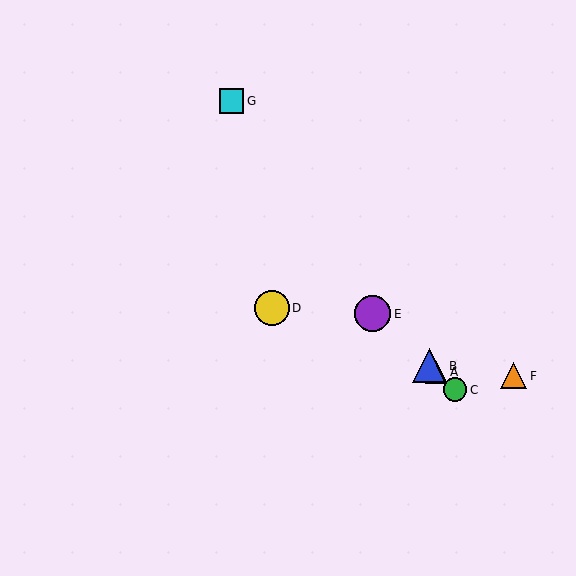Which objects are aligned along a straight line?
Objects A, B, C, E are aligned along a straight line.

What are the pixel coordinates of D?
Object D is at (272, 308).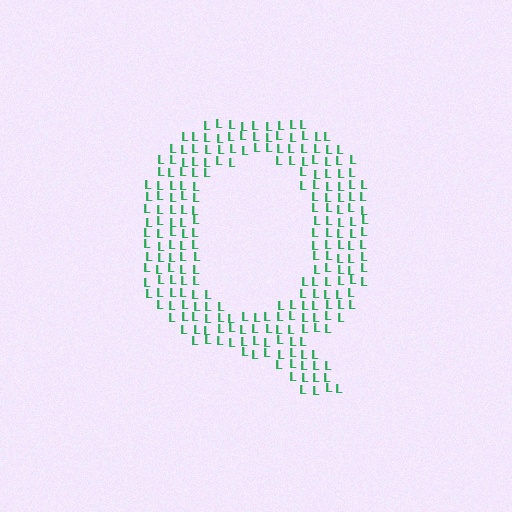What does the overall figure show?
The overall figure shows the letter Q.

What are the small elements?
The small elements are letter L's.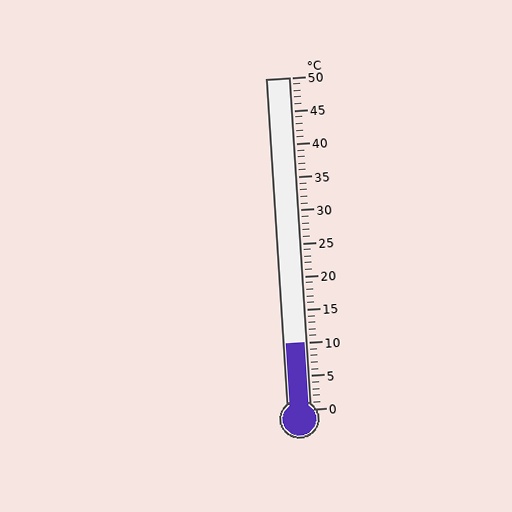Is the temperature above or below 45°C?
The temperature is below 45°C.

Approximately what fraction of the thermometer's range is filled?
The thermometer is filled to approximately 20% of its range.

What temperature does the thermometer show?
The thermometer shows approximately 10°C.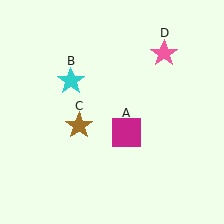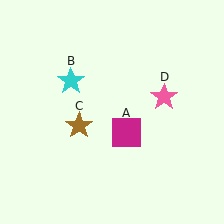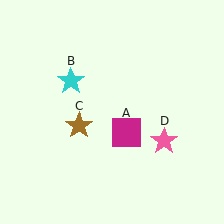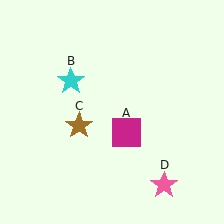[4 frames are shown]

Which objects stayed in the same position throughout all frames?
Magenta square (object A) and cyan star (object B) and brown star (object C) remained stationary.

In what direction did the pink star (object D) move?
The pink star (object D) moved down.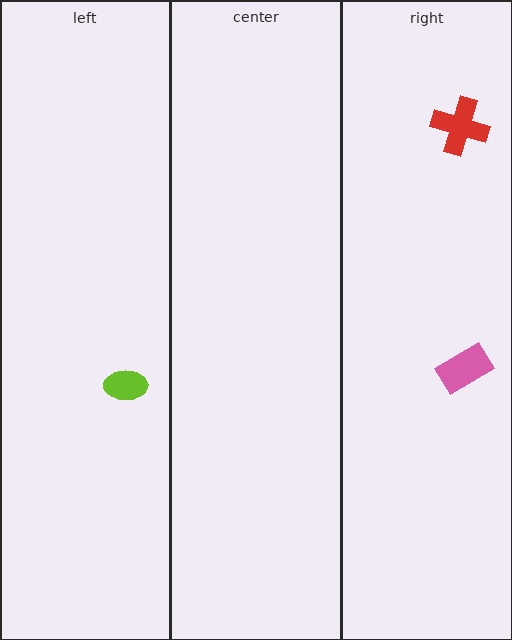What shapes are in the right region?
The pink rectangle, the red cross.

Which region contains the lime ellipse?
The left region.